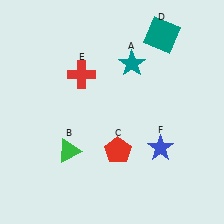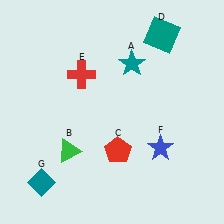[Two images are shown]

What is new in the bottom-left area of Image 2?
A teal diamond (G) was added in the bottom-left area of Image 2.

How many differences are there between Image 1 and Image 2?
There is 1 difference between the two images.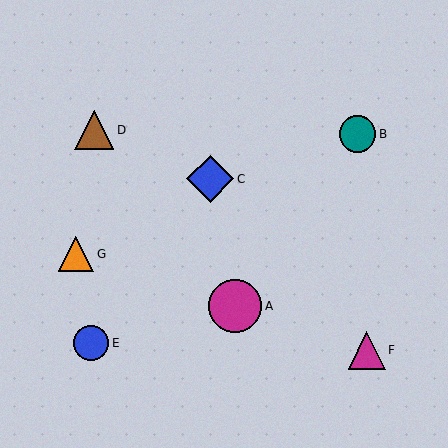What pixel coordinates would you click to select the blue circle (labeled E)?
Click at (91, 343) to select the blue circle E.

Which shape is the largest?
The magenta circle (labeled A) is the largest.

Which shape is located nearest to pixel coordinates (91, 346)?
The blue circle (labeled E) at (91, 343) is nearest to that location.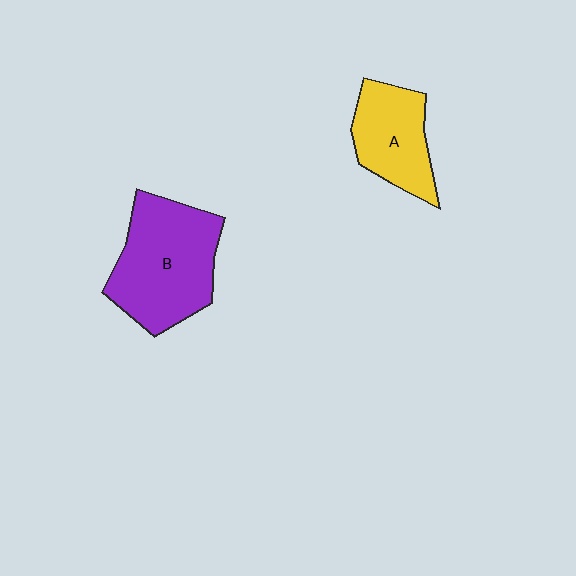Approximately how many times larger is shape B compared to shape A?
Approximately 1.6 times.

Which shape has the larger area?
Shape B (purple).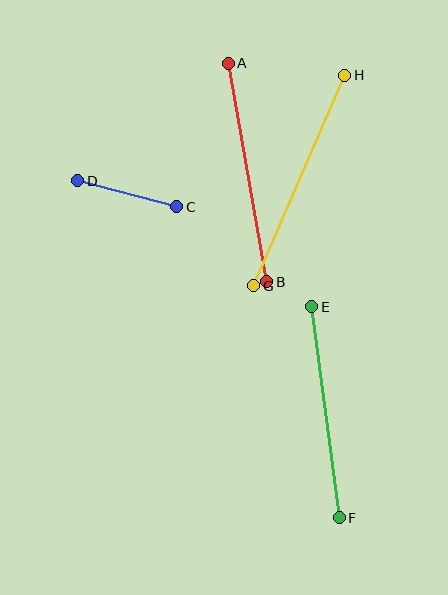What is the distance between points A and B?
The distance is approximately 222 pixels.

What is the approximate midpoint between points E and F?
The midpoint is at approximately (326, 412) pixels.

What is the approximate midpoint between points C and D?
The midpoint is at approximately (127, 194) pixels.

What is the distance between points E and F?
The distance is approximately 213 pixels.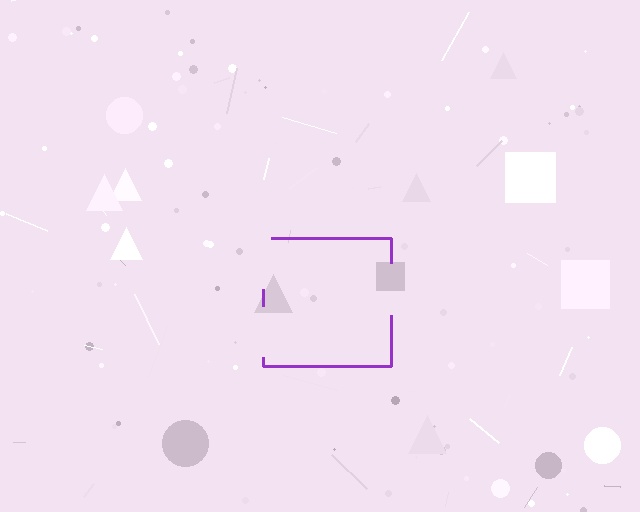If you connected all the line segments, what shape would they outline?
They would outline a square.